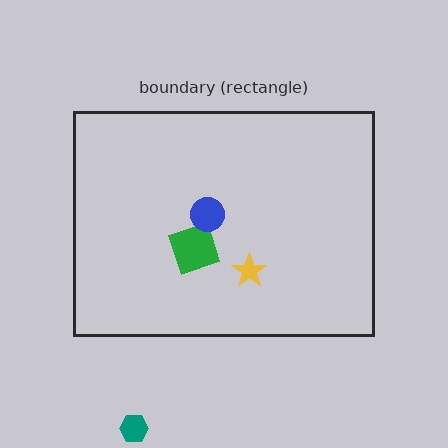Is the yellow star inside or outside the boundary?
Inside.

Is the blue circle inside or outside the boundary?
Inside.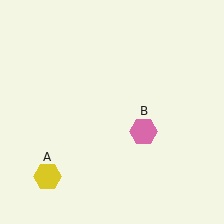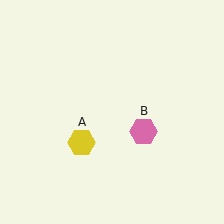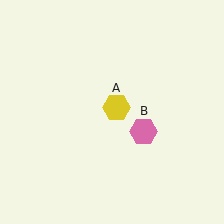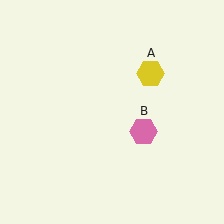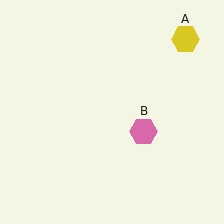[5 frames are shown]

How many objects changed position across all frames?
1 object changed position: yellow hexagon (object A).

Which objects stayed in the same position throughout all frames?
Pink hexagon (object B) remained stationary.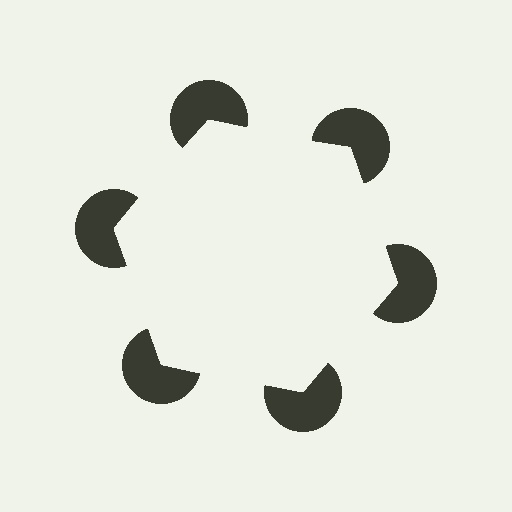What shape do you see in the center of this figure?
An illusory hexagon — its edges are inferred from the aligned wedge cuts in the pac-man discs, not physically drawn.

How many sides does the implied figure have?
6 sides.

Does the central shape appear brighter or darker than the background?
It typically appears slightly brighter than the background, even though no actual brightness change is drawn.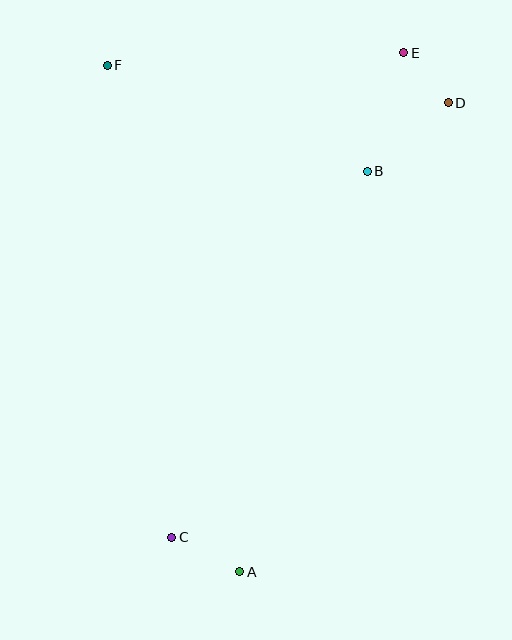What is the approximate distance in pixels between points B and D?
The distance between B and D is approximately 106 pixels.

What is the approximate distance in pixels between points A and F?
The distance between A and F is approximately 524 pixels.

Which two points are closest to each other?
Points D and E are closest to each other.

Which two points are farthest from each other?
Points A and E are farthest from each other.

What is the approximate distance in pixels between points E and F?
The distance between E and F is approximately 297 pixels.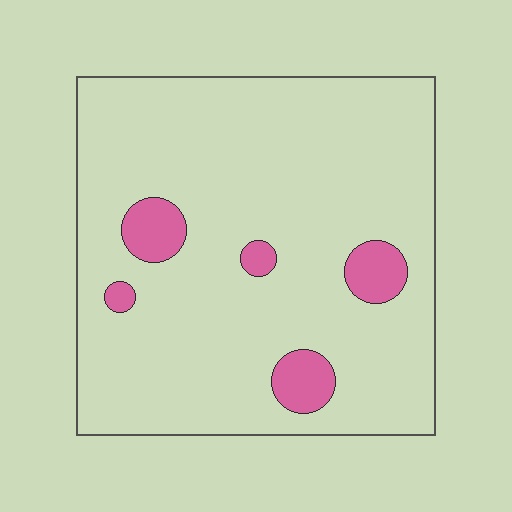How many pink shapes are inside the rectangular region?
5.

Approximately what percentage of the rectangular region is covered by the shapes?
Approximately 10%.